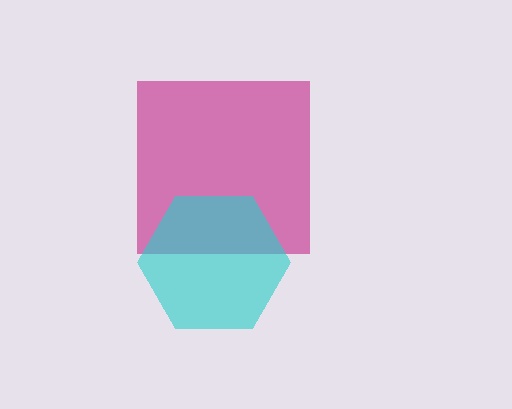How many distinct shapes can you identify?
There are 2 distinct shapes: a magenta square, a cyan hexagon.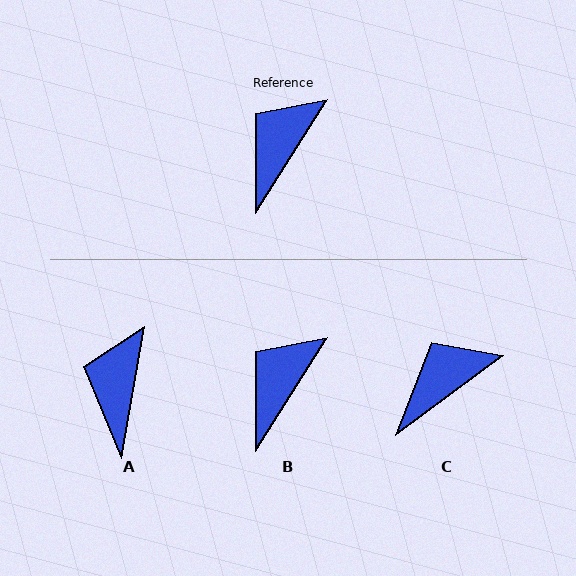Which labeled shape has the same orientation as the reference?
B.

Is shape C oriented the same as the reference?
No, it is off by about 21 degrees.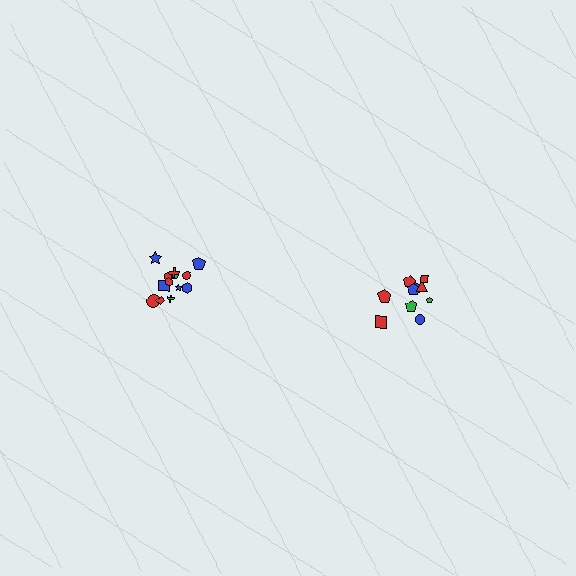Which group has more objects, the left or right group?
The left group.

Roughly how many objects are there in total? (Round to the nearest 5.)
Roughly 25 objects in total.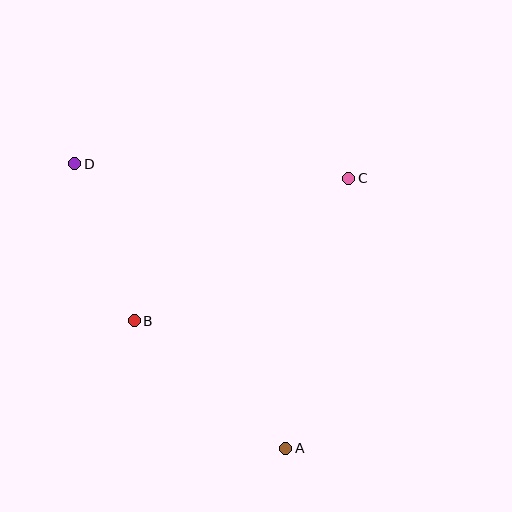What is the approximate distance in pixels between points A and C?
The distance between A and C is approximately 278 pixels.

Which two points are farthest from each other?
Points A and D are farthest from each other.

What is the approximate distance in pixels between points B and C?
The distance between B and C is approximately 258 pixels.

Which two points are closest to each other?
Points B and D are closest to each other.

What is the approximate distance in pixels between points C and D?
The distance between C and D is approximately 274 pixels.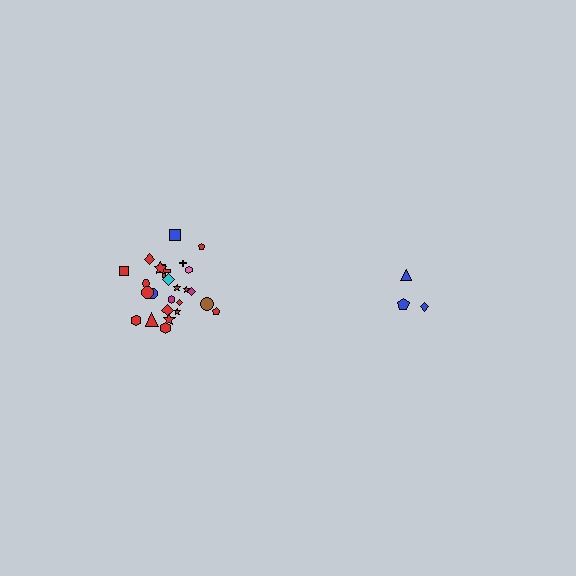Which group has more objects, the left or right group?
The left group.